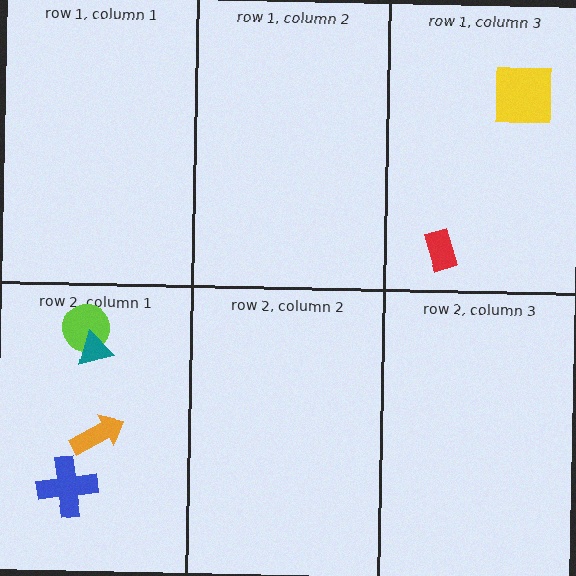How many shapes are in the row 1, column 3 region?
2.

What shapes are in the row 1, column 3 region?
The yellow square, the red rectangle.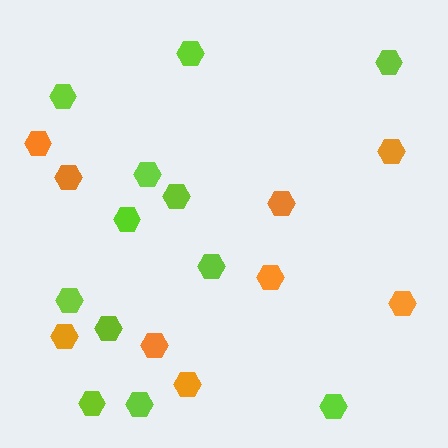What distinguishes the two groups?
There are 2 groups: one group of orange hexagons (9) and one group of lime hexagons (12).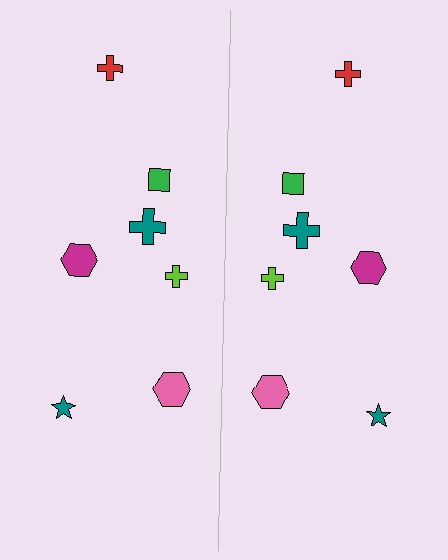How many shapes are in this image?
There are 14 shapes in this image.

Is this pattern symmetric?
Yes, this pattern has bilateral (reflection) symmetry.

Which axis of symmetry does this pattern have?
The pattern has a vertical axis of symmetry running through the center of the image.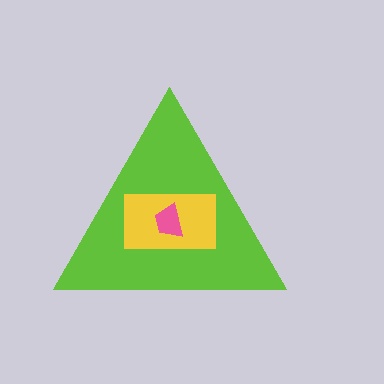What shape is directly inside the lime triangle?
The yellow rectangle.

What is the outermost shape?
The lime triangle.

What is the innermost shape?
The pink trapezoid.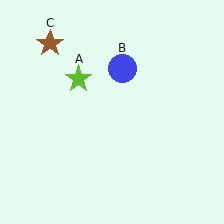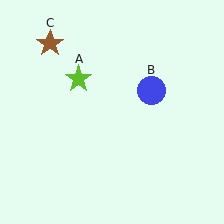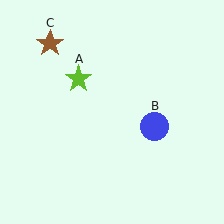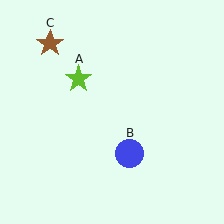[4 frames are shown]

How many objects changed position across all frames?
1 object changed position: blue circle (object B).